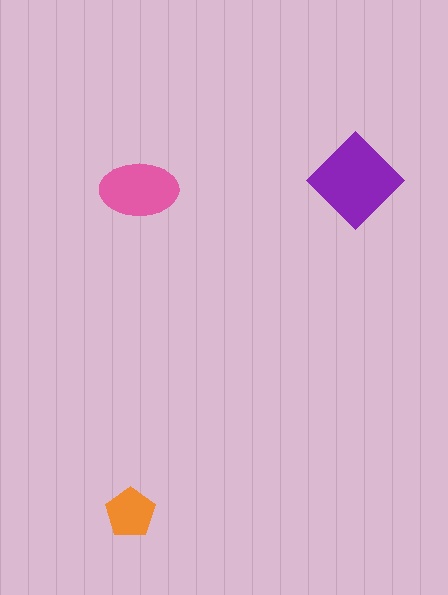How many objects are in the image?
There are 3 objects in the image.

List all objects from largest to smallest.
The purple diamond, the pink ellipse, the orange pentagon.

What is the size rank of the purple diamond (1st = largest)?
1st.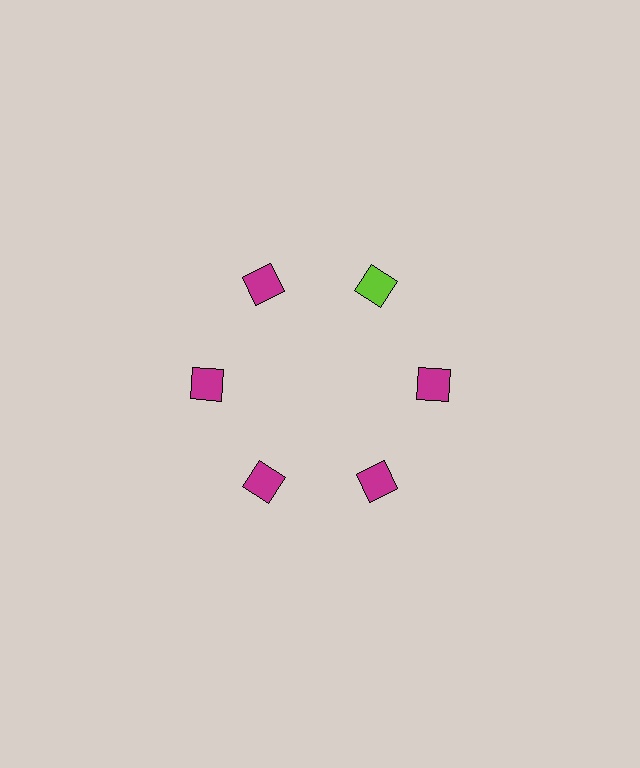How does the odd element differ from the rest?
It has a different color: lime instead of magenta.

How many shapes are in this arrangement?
There are 6 shapes arranged in a ring pattern.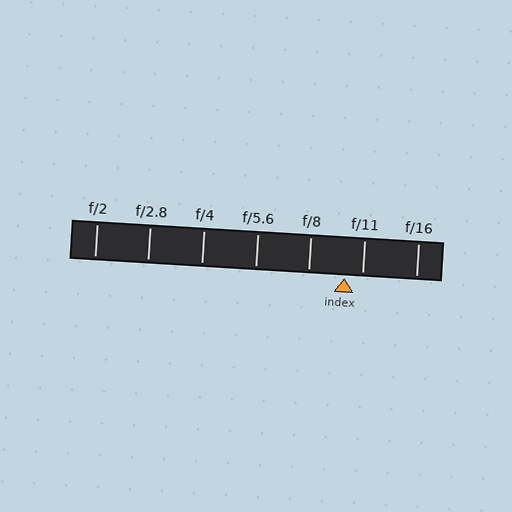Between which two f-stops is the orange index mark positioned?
The index mark is between f/8 and f/11.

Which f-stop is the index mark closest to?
The index mark is closest to f/11.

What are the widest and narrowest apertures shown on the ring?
The widest aperture shown is f/2 and the narrowest is f/16.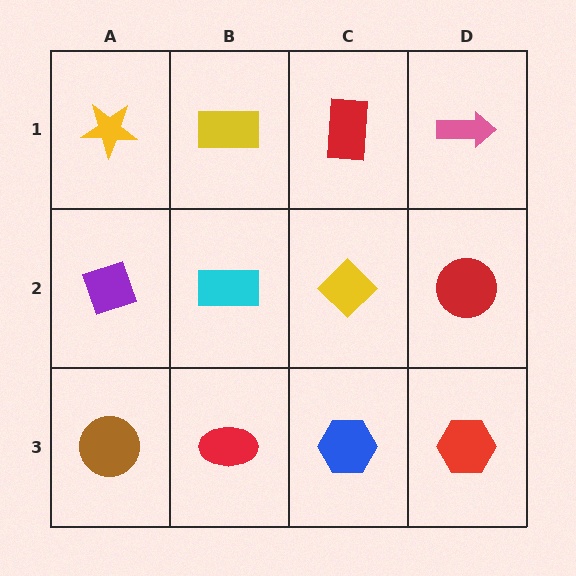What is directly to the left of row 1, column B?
A yellow star.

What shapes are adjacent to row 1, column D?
A red circle (row 2, column D), a red rectangle (row 1, column C).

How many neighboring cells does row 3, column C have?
3.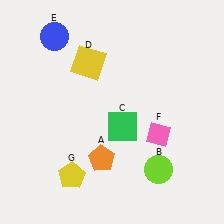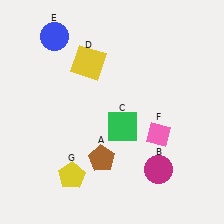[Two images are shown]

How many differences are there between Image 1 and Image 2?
There are 2 differences between the two images.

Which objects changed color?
A changed from orange to brown. B changed from lime to magenta.